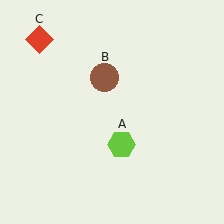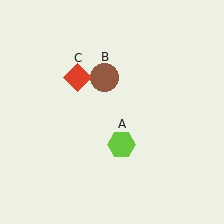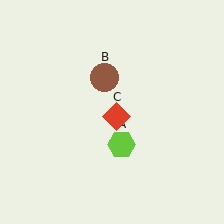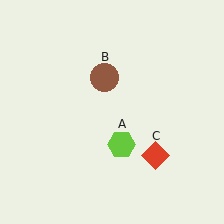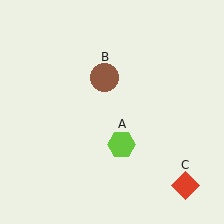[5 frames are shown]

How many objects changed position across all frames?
1 object changed position: red diamond (object C).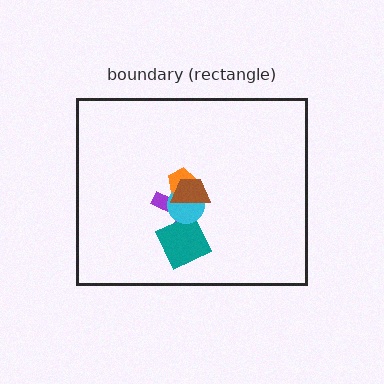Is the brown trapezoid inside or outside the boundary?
Inside.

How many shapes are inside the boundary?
5 inside, 0 outside.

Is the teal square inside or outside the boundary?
Inside.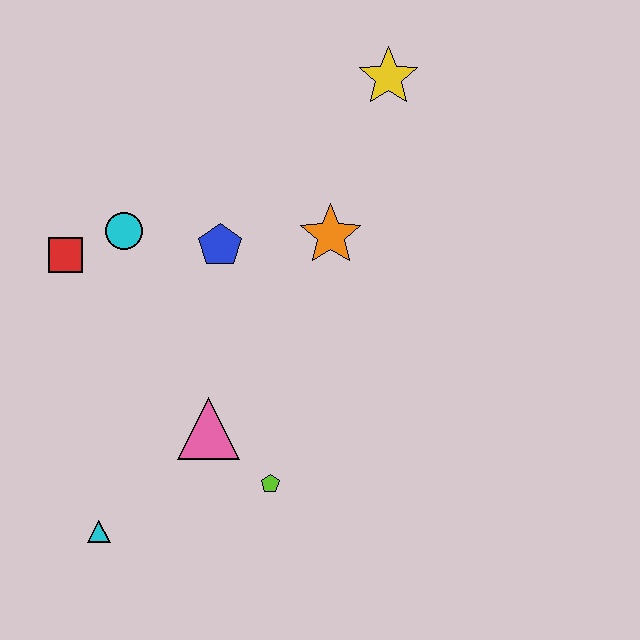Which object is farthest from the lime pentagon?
The yellow star is farthest from the lime pentagon.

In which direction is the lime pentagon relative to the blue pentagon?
The lime pentagon is below the blue pentagon.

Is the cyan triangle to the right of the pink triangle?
No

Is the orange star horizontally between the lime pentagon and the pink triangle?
No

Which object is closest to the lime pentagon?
The pink triangle is closest to the lime pentagon.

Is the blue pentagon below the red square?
No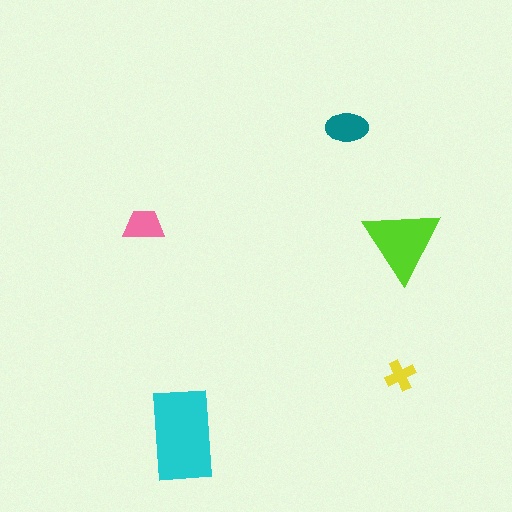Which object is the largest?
The cyan rectangle.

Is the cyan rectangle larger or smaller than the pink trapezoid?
Larger.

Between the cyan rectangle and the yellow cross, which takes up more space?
The cyan rectangle.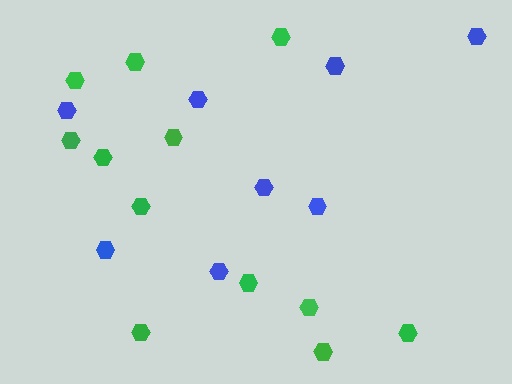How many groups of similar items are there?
There are 2 groups: one group of green hexagons (12) and one group of blue hexagons (8).